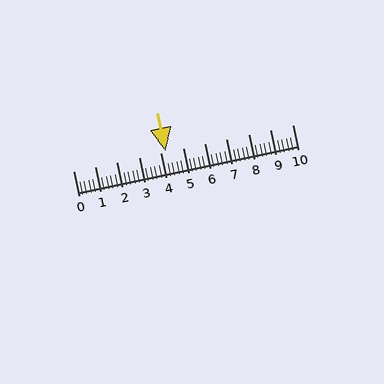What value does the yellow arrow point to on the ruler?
The yellow arrow points to approximately 4.2.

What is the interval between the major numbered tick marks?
The major tick marks are spaced 1 units apart.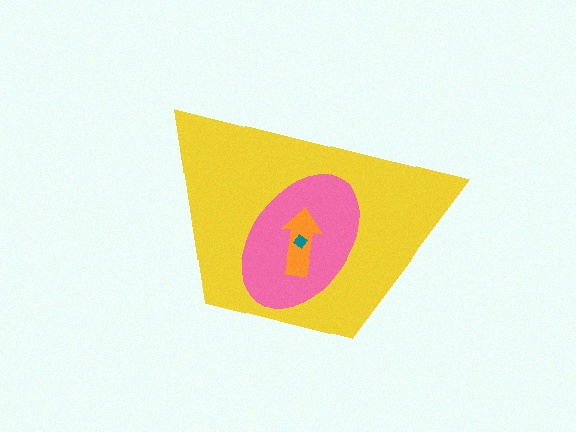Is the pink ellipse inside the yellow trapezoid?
Yes.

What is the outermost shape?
The yellow trapezoid.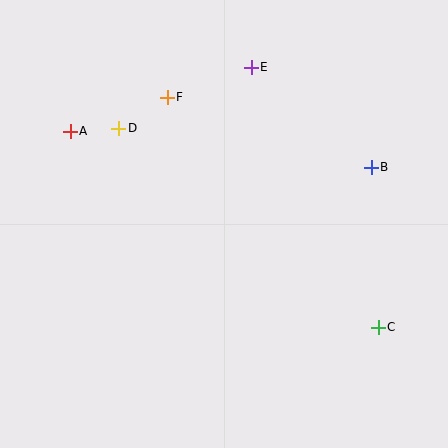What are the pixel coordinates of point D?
Point D is at (119, 128).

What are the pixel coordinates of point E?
Point E is at (251, 67).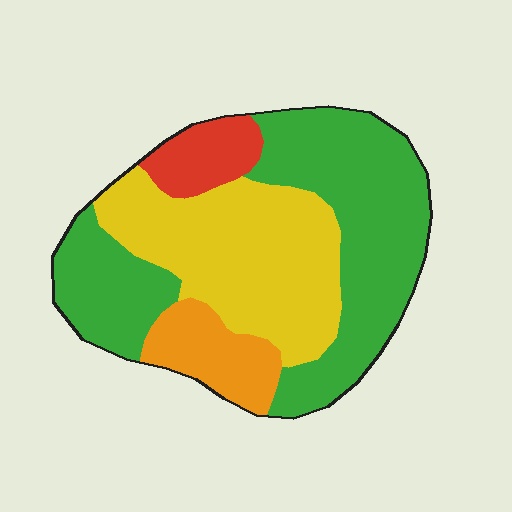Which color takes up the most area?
Green, at roughly 45%.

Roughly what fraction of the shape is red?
Red covers 8% of the shape.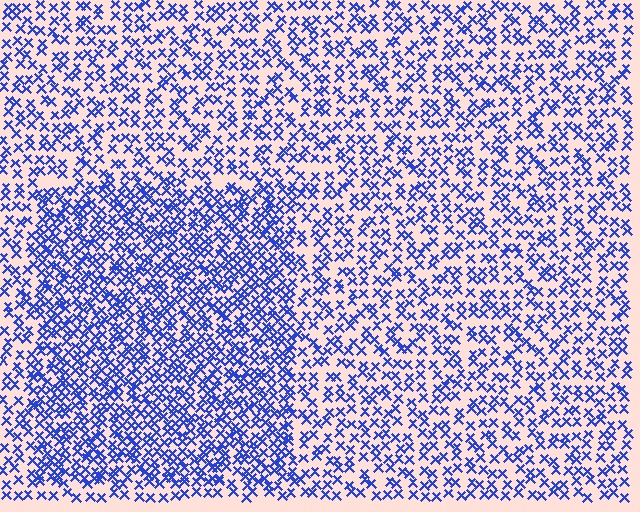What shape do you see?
I see a rectangle.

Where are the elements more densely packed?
The elements are more densely packed inside the rectangle boundary.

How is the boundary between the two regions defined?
The boundary is defined by a change in element density (approximately 1.8x ratio). All elements are the same color, size, and shape.